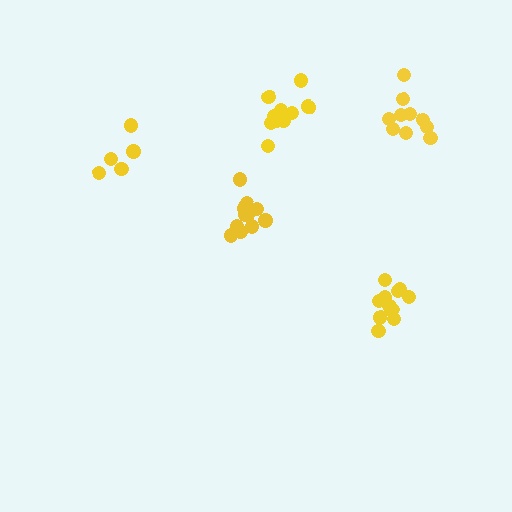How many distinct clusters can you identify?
There are 5 distinct clusters.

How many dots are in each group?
Group 1: 11 dots, Group 2: 11 dots, Group 3: 10 dots, Group 4: 5 dots, Group 5: 11 dots (48 total).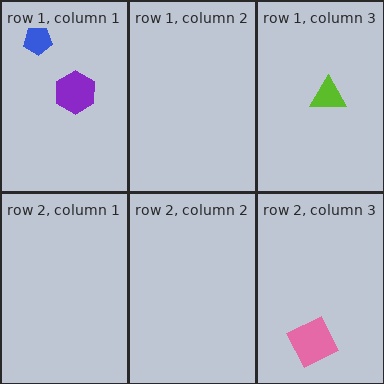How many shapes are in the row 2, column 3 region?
1.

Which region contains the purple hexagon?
The row 1, column 1 region.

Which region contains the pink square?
The row 2, column 3 region.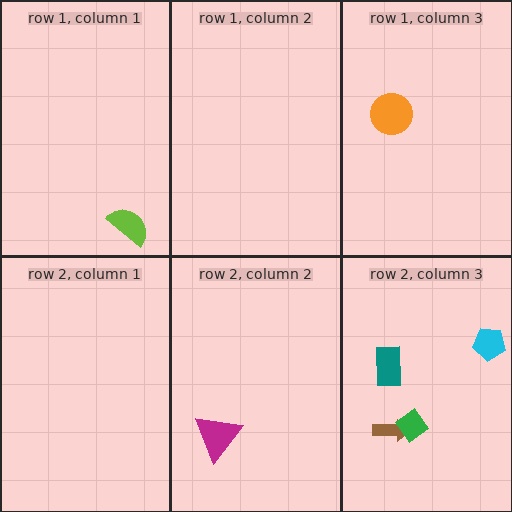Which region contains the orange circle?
The row 1, column 3 region.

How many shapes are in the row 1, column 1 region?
1.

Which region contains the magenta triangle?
The row 2, column 2 region.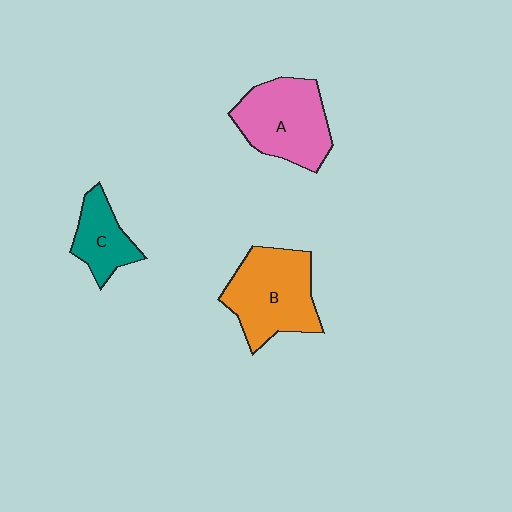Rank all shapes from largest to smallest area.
From largest to smallest: B (orange), A (pink), C (teal).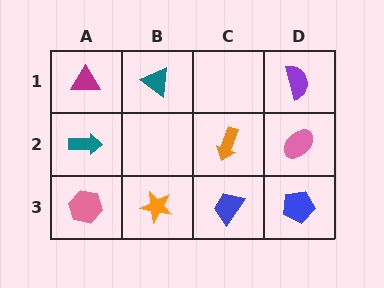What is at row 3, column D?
A blue pentagon.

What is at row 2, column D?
A pink ellipse.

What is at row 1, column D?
A purple semicircle.